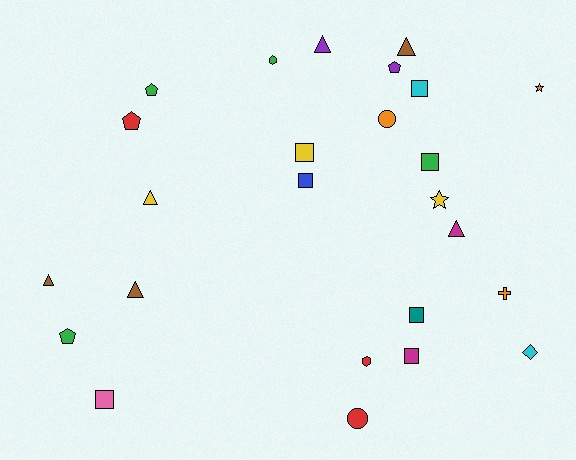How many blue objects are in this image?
There is 1 blue object.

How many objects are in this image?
There are 25 objects.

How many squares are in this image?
There are 7 squares.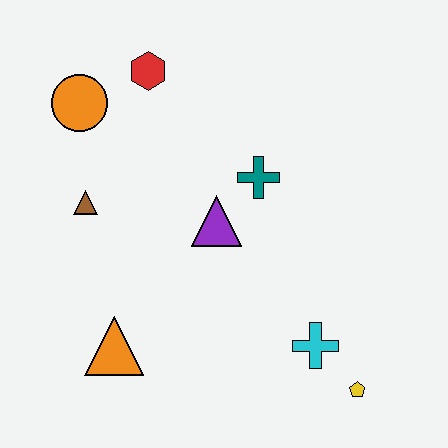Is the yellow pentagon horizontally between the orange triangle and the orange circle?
No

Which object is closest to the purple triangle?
The teal cross is closest to the purple triangle.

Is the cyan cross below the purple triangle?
Yes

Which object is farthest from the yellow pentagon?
The orange circle is farthest from the yellow pentagon.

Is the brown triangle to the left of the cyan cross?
Yes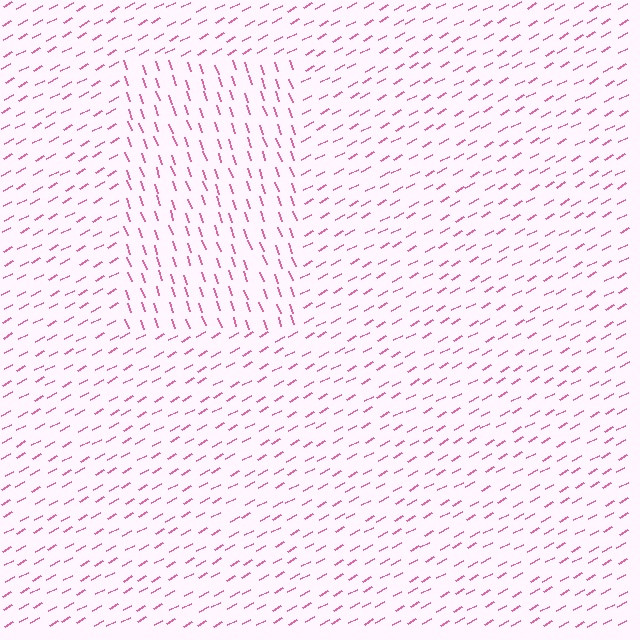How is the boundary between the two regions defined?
The boundary is defined purely by a change in line orientation (approximately 80 degrees difference). All lines are the same color and thickness.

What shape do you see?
I see a rectangle.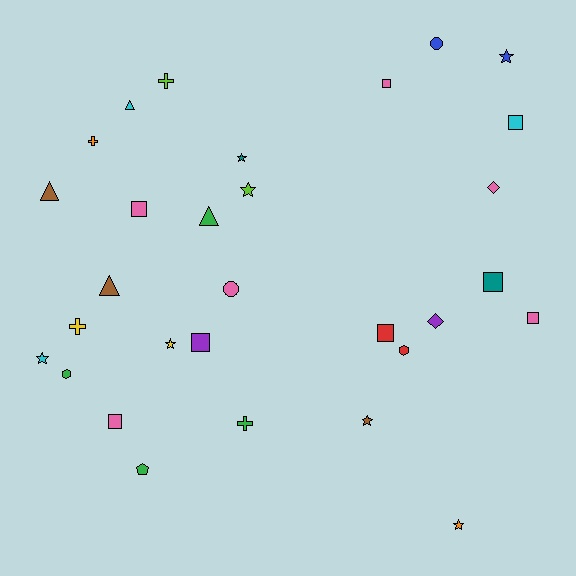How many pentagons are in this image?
There is 1 pentagon.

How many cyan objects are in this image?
There are 3 cyan objects.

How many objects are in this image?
There are 30 objects.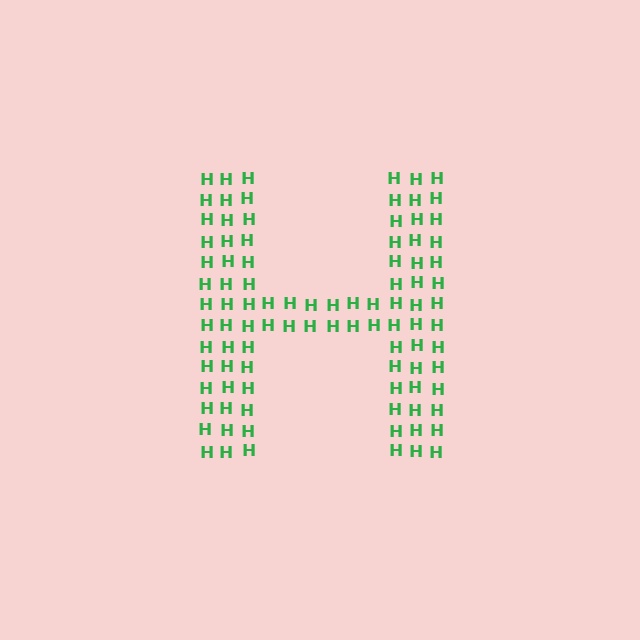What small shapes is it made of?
It is made of small letter H's.